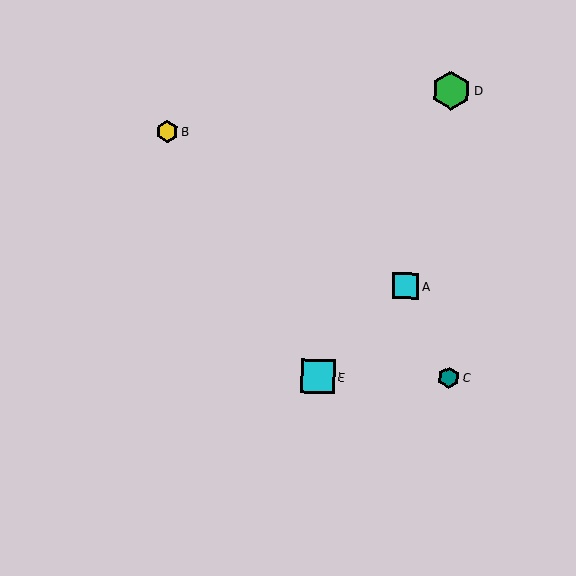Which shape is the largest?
The green hexagon (labeled D) is the largest.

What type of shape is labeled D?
Shape D is a green hexagon.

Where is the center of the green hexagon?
The center of the green hexagon is at (451, 90).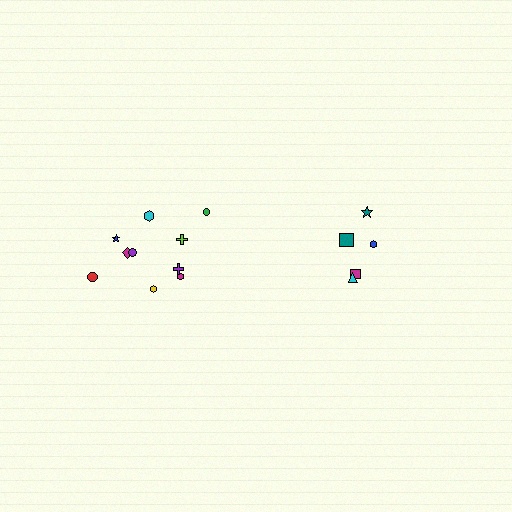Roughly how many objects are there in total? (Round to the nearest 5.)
Roughly 15 objects in total.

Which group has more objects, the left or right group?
The left group.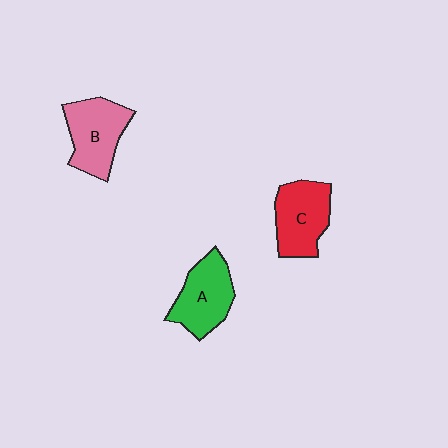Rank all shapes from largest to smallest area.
From largest to smallest: B (pink), C (red), A (green).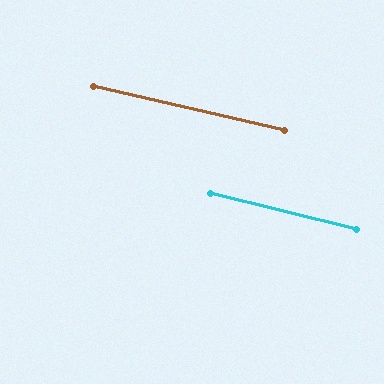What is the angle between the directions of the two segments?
Approximately 1 degree.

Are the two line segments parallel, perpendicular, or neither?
Parallel — their directions differ by only 0.8°.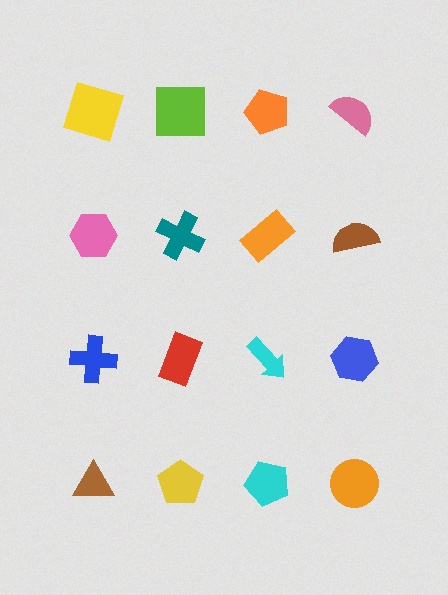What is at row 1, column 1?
A yellow square.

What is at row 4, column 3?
A cyan pentagon.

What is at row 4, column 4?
An orange circle.